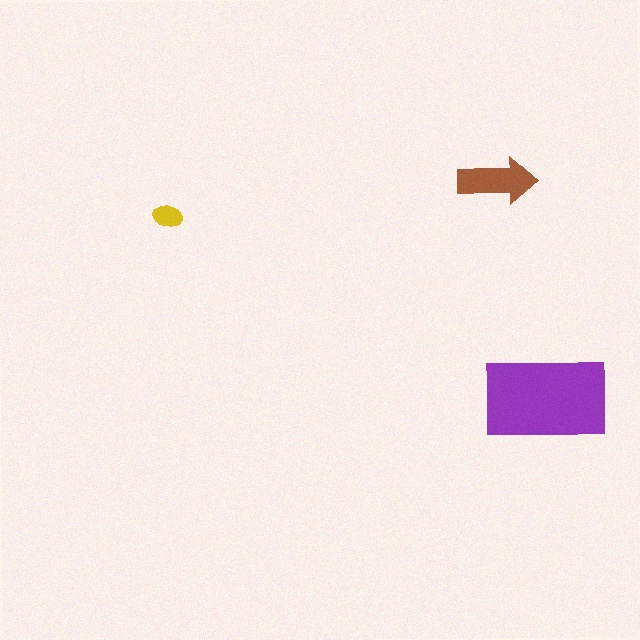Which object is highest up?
The brown arrow is topmost.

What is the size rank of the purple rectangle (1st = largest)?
1st.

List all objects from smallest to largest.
The yellow ellipse, the brown arrow, the purple rectangle.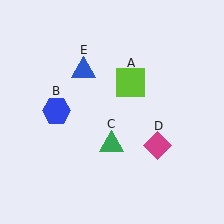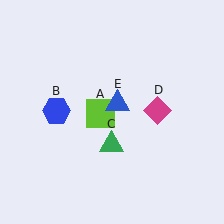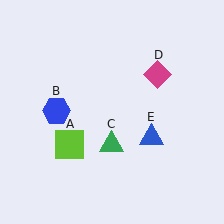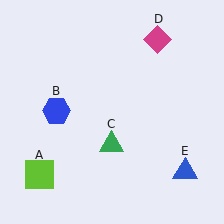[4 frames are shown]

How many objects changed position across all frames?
3 objects changed position: lime square (object A), magenta diamond (object D), blue triangle (object E).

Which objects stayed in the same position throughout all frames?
Blue hexagon (object B) and green triangle (object C) remained stationary.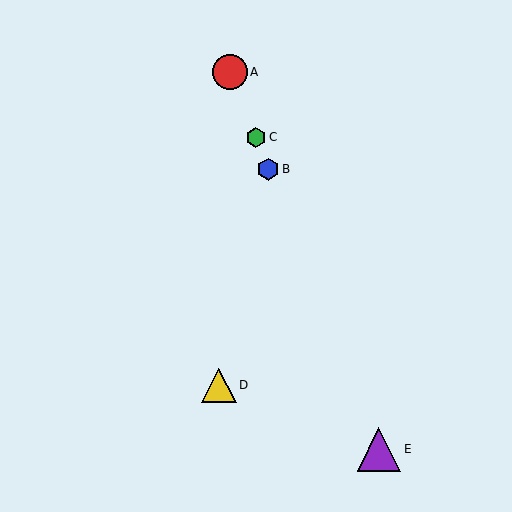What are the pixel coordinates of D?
Object D is at (219, 385).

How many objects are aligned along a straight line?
4 objects (A, B, C, E) are aligned along a straight line.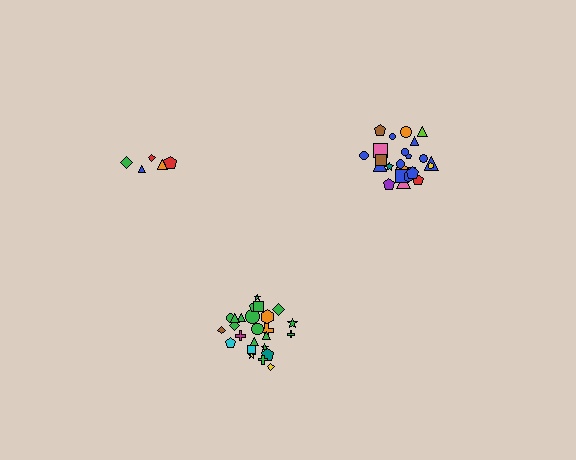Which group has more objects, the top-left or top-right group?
The top-right group.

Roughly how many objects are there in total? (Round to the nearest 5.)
Roughly 55 objects in total.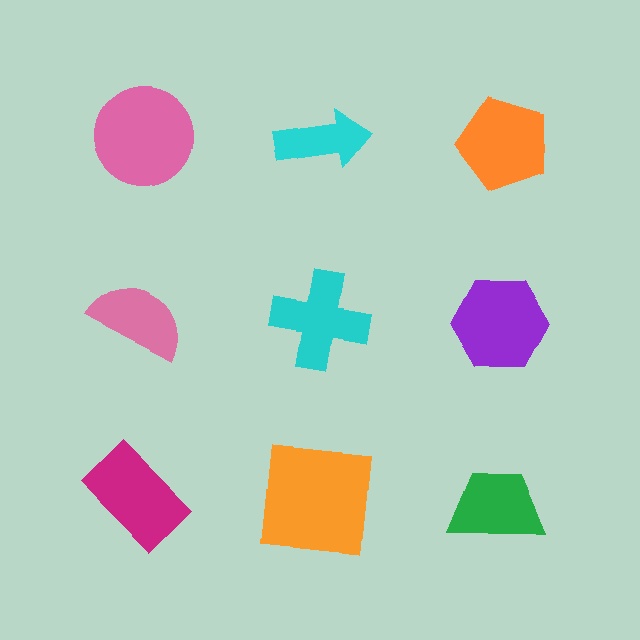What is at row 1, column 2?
A cyan arrow.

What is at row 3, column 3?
A green trapezoid.